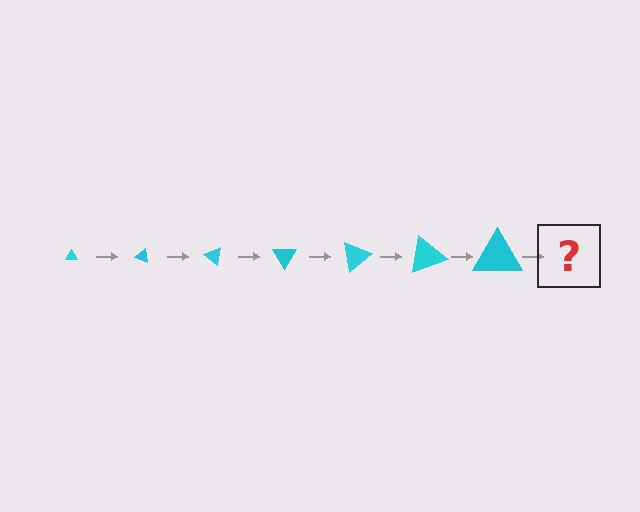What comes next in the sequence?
The next element should be a triangle, larger than the previous one and rotated 140 degrees from the start.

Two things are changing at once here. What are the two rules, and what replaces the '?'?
The two rules are that the triangle grows larger each step and it rotates 20 degrees each step. The '?' should be a triangle, larger than the previous one and rotated 140 degrees from the start.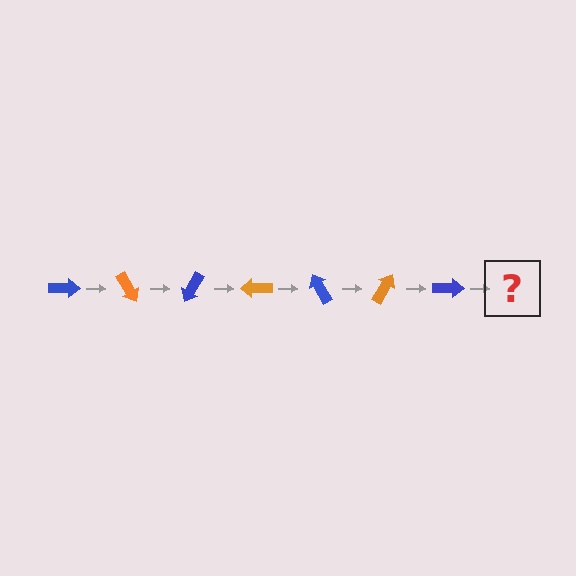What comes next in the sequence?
The next element should be an orange arrow, rotated 420 degrees from the start.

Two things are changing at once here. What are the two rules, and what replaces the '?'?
The two rules are that it rotates 60 degrees each step and the color cycles through blue and orange. The '?' should be an orange arrow, rotated 420 degrees from the start.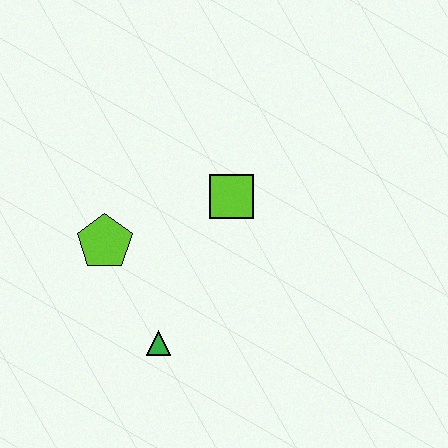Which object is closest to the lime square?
The lime pentagon is closest to the lime square.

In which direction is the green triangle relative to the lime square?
The green triangle is below the lime square.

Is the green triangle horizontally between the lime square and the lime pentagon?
Yes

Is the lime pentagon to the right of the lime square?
No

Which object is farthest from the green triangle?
The lime square is farthest from the green triangle.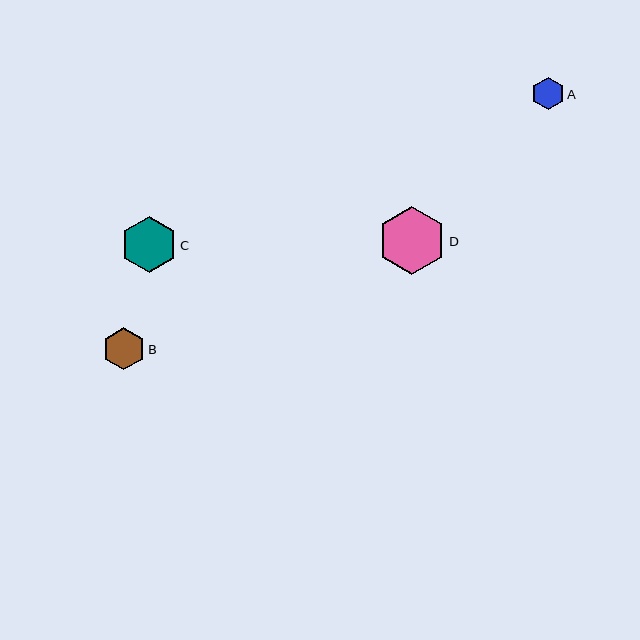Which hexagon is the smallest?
Hexagon A is the smallest with a size of approximately 33 pixels.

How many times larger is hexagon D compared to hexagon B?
Hexagon D is approximately 1.6 times the size of hexagon B.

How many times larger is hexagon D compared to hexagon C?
Hexagon D is approximately 1.2 times the size of hexagon C.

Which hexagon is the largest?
Hexagon D is the largest with a size of approximately 68 pixels.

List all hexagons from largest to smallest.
From largest to smallest: D, C, B, A.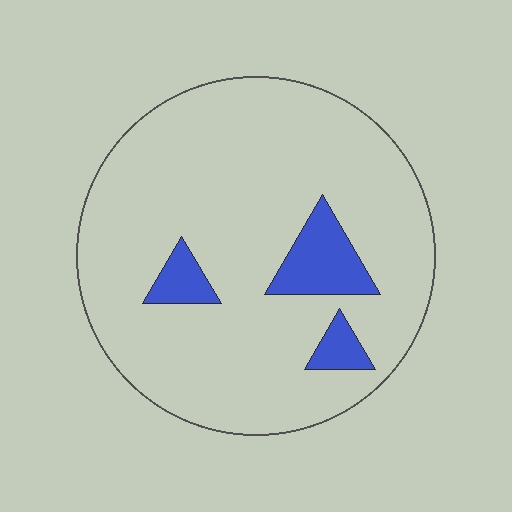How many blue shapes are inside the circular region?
3.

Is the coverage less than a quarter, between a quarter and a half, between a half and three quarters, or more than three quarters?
Less than a quarter.